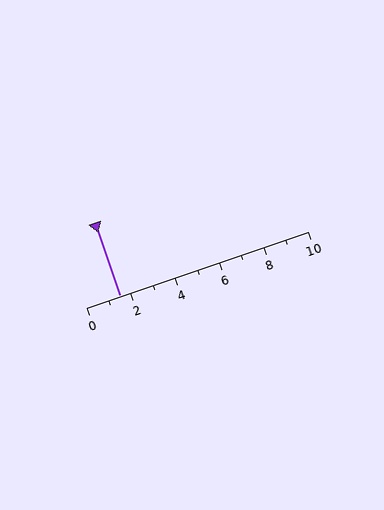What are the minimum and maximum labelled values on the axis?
The axis runs from 0 to 10.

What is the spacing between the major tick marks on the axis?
The major ticks are spaced 2 apart.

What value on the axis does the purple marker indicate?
The marker indicates approximately 1.5.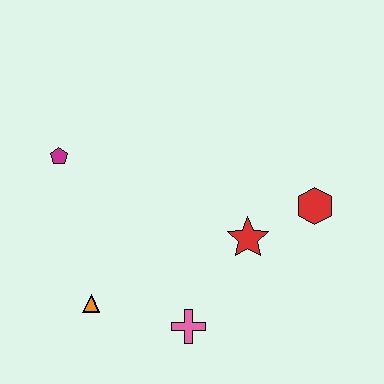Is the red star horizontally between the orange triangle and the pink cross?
No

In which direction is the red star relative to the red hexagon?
The red star is to the left of the red hexagon.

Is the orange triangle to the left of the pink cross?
Yes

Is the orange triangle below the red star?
Yes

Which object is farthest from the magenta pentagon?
The red hexagon is farthest from the magenta pentagon.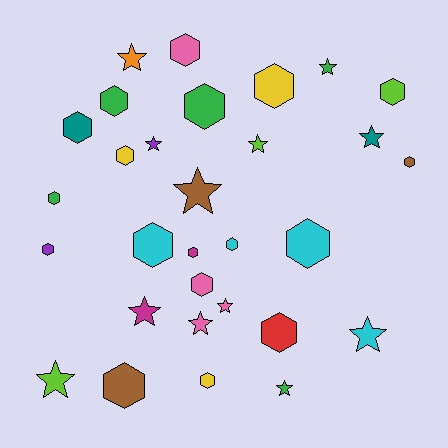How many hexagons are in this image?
There are 18 hexagons.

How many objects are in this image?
There are 30 objects.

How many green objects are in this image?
There are 5 green objects.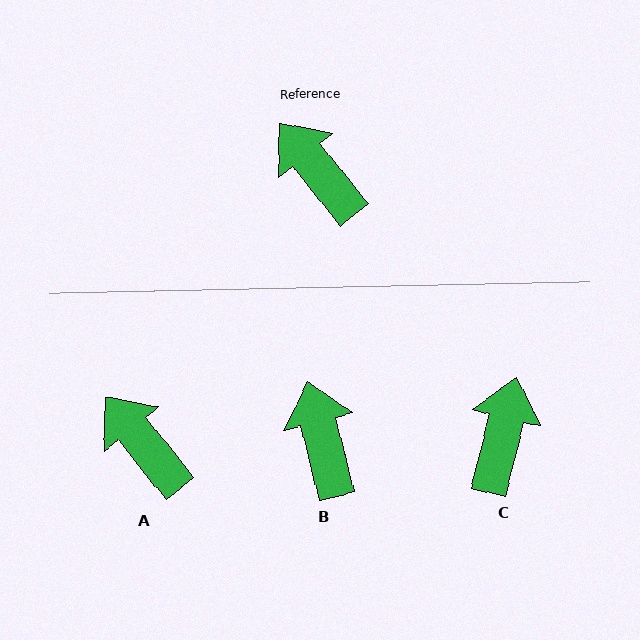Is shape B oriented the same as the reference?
No, it is off by about 25 degrees.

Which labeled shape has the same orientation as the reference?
A.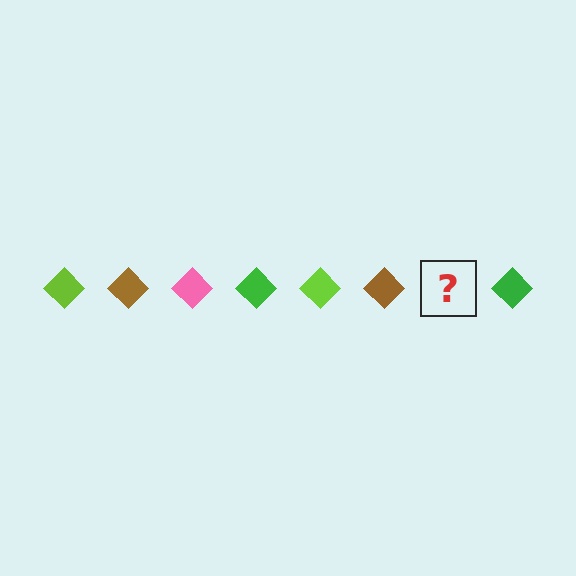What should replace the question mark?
The question mark should be replaced with a pink diamond.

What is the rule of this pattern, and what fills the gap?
The rule is that the pattern cycles through lime, brown, pink, green diamonds. The gap should be filled with a pink diamond.